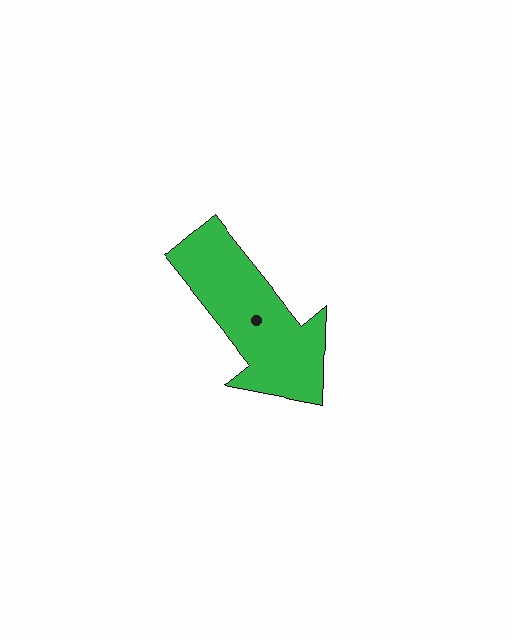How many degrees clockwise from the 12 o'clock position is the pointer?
Approximately 141 degrees.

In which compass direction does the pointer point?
Southeast.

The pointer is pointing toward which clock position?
Roughly 5 o'clock.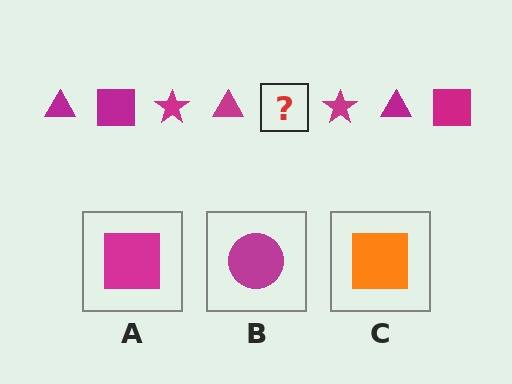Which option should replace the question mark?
Option A.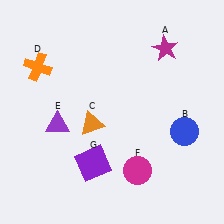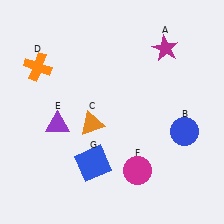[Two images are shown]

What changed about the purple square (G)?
In Image 1, G is purple. In Image 2, it changed to blue.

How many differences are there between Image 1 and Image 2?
There is 1 difference between the two images.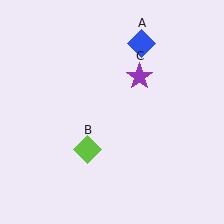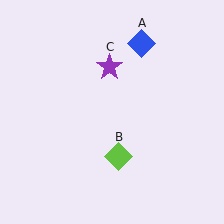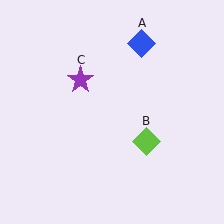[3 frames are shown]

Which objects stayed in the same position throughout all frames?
Blue diamond (object A) remained stationary.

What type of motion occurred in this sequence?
The lime diamond (object B), purple star (object C) rotated counterclockwise around the center of the scene.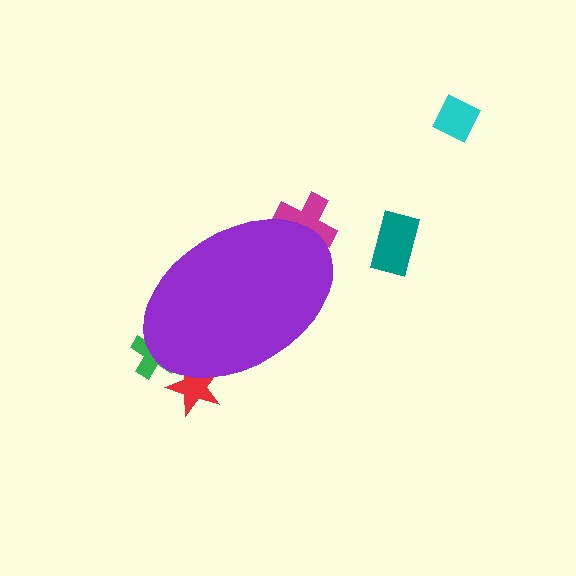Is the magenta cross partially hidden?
Yes, the magenta cross is partially hidden behind the purple ellipse.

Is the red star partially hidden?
Yes, the red star is partially hidden behind the purple ellipse.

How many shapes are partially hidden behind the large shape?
3 shapes are partially hidden.